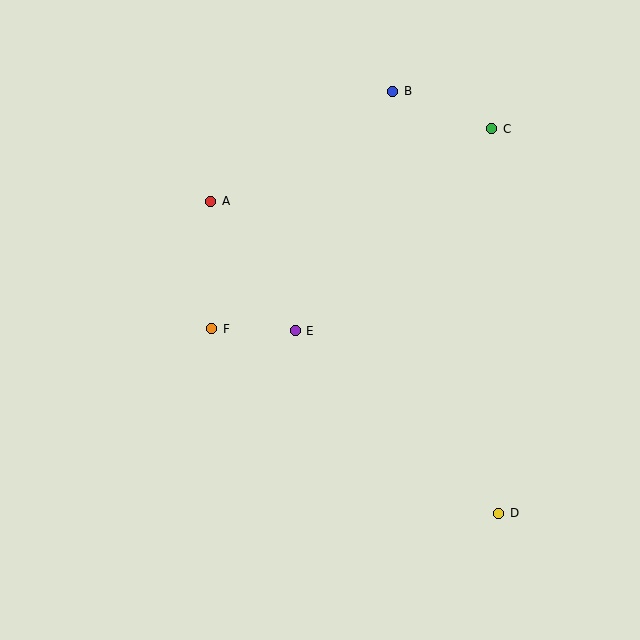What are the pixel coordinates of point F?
Point F is at (212, 329).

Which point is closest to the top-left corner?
Point A is closest to the top-left corner.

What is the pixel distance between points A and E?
The distance between A and E is 155 pixels.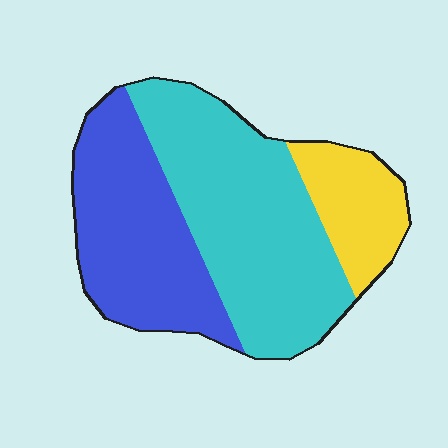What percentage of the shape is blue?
Blue takes up about three eighths (3/8) of the shape.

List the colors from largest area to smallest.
From largest to smallest: cyan, blue, yellow.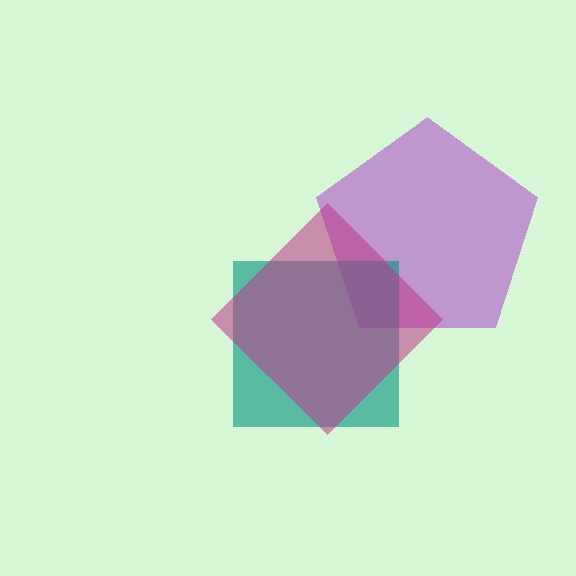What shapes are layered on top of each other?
The layered shapes are: a purple pentagon, a teal square, a magenta diamond.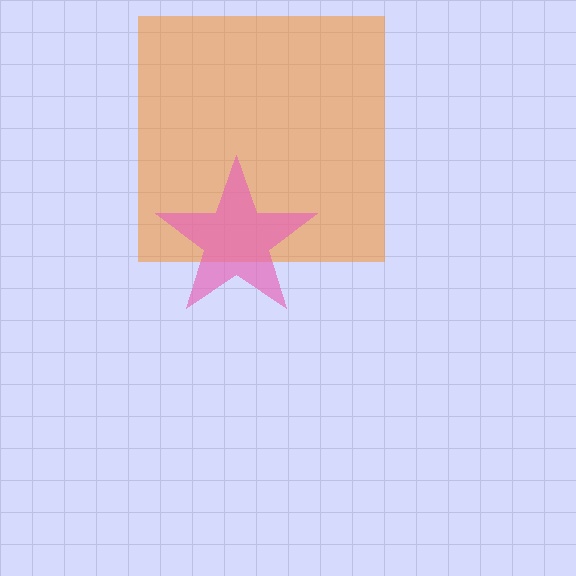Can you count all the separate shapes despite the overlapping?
Yes, there are 2 separate shapes.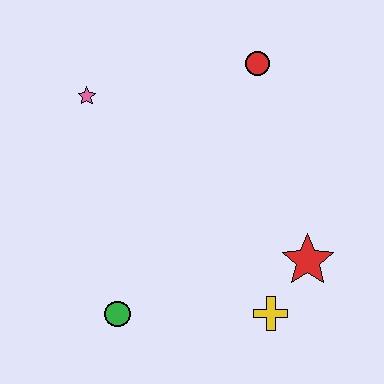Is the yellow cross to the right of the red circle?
Yes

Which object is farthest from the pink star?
The yellow cross is farthest from the pink star.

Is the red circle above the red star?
Yes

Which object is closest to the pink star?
The red circle is closest to the pink star.